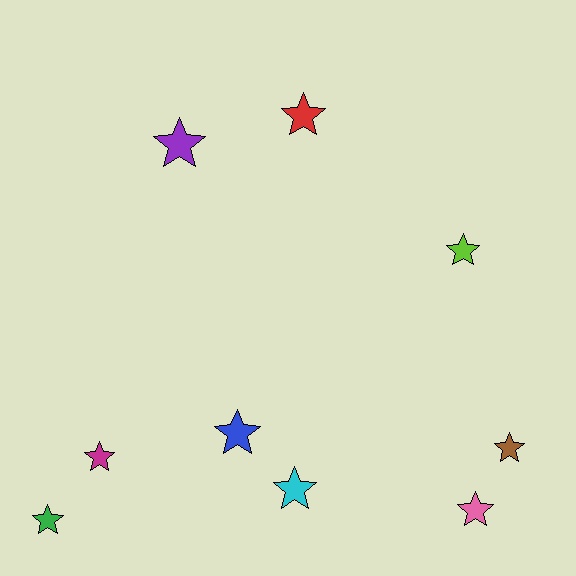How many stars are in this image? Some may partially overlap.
There are 9 stars.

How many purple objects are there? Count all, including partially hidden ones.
There is 1 purple object.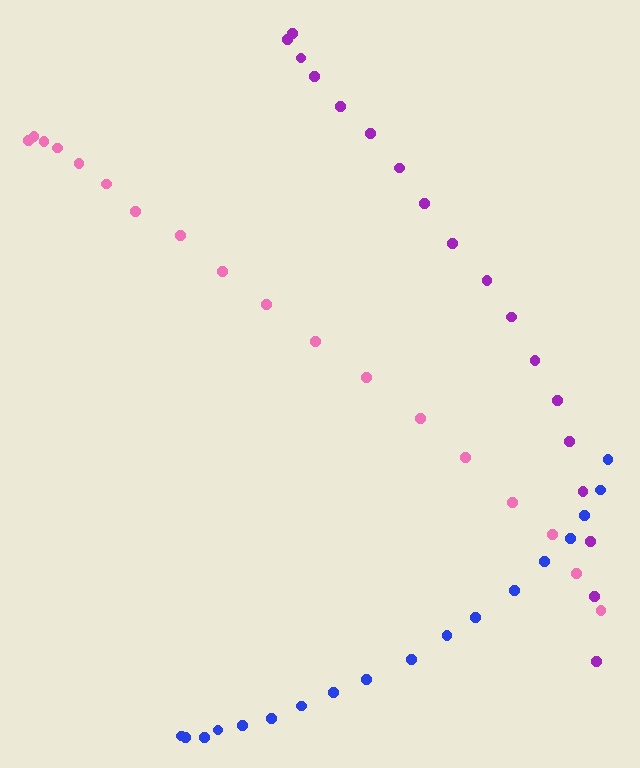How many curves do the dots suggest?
There are 3 distinct paths.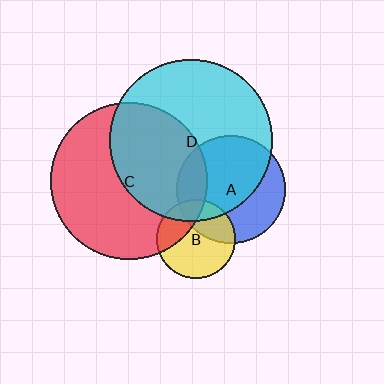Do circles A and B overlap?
Yes.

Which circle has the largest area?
Circle D (cyan).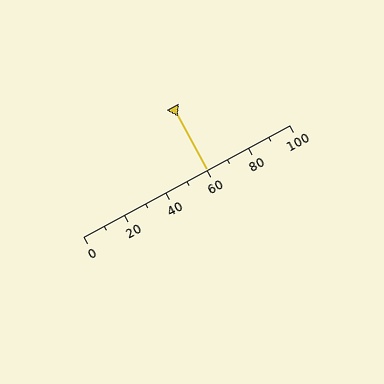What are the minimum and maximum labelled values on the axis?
The axis runs from 0 to 100.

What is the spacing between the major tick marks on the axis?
The major ticks are spaced 20 apart.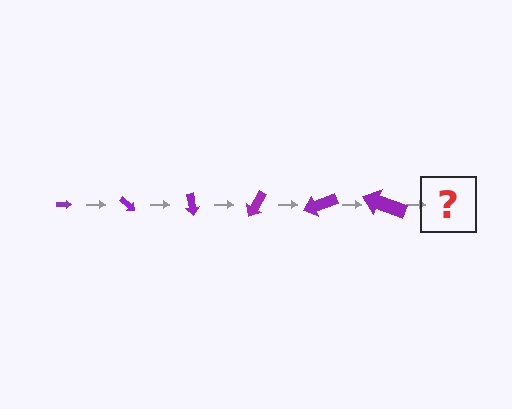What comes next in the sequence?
The next element should be an arrow, larger than the previous one and rotated 240 degrees from the start.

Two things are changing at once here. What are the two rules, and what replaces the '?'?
The two rules are that the arrow grows larger each step and it rotates 40 degrees each step. The '?' should be an arrow, larger than the previous one and rotated 240 degrees from the start.